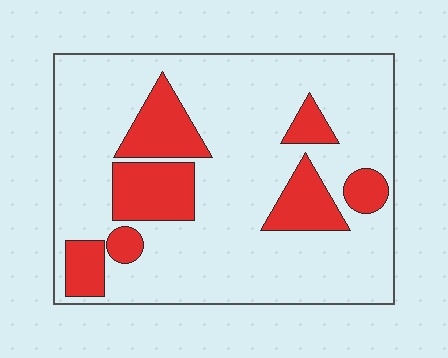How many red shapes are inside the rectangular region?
7.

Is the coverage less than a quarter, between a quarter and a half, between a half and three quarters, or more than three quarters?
Less than a quarter.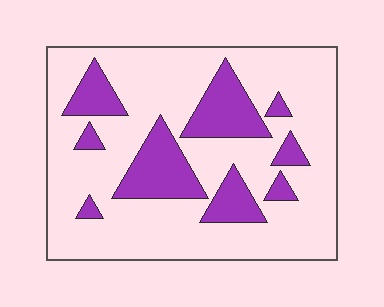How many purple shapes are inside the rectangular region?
9.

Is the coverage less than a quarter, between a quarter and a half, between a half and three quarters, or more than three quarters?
Less than a quarter.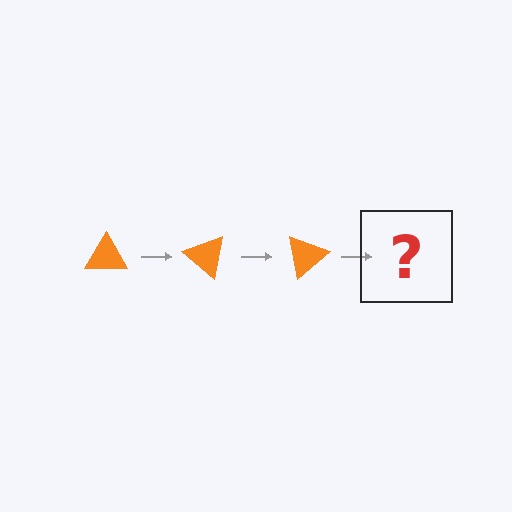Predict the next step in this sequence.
The next step is an orange triangle rotated 120 degrees.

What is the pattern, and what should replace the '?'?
The pattern is that the triangle rotates 40 degrees each step. The '?' should be an orange triangle rotated 120 degrees.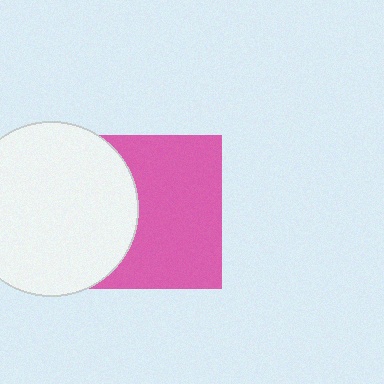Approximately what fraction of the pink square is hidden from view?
Roughly 38% of the pink square is hidden behind the white circle.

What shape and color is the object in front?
The object in front is a white circle.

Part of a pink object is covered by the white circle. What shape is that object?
It is a square.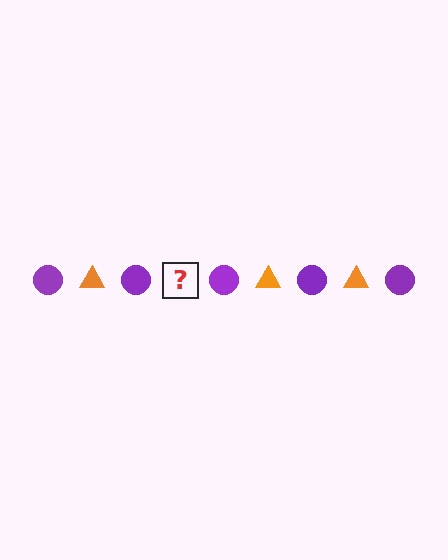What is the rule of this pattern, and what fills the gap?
The rule is that the pattern alternates between purple circle and orange triangle. The gap should be filled with an orange triangle.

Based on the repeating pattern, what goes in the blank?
The blank should be an orange triangle.